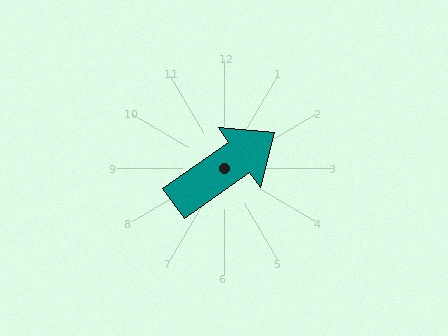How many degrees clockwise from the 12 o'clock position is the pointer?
Approximately 55 degrees.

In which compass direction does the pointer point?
Northeast.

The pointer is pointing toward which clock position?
Roughly 2 o'clock.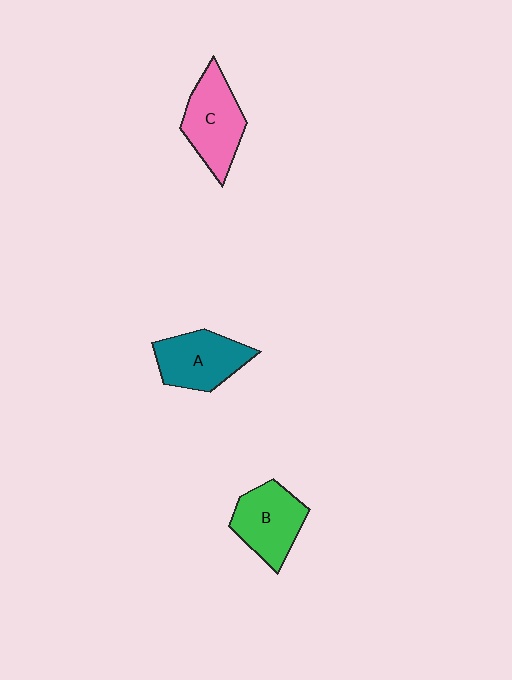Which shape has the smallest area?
Shape B (green).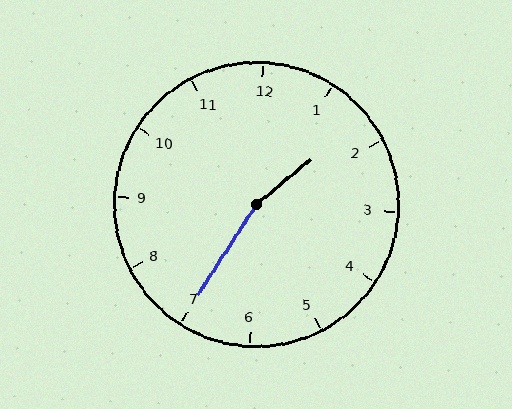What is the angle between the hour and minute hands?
Approximately 162 degrees.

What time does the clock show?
1:35.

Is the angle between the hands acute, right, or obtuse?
It is obtuse.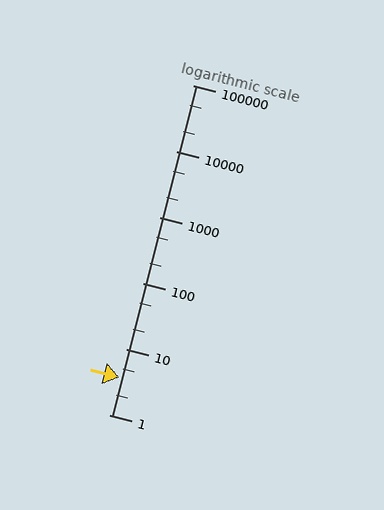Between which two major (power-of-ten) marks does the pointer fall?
The pointer is between 1 and 10.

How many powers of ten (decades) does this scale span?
The scale spans 5 decades, from 1 to 100000.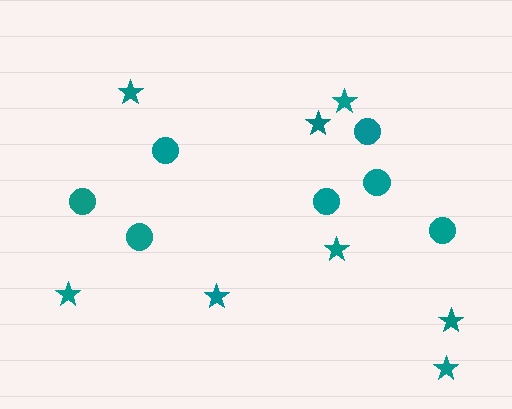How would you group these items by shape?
There are 2 groups: one group of stars (8) and one group of circles (7).